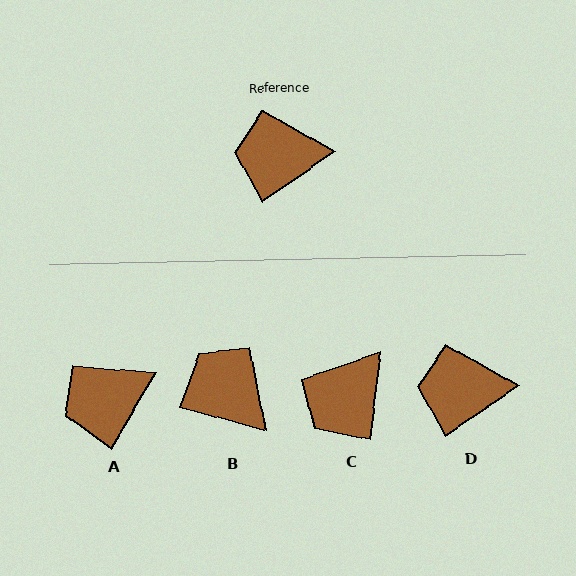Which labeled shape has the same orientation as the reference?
D.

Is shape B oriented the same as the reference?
No, it is off by about 49 degrees.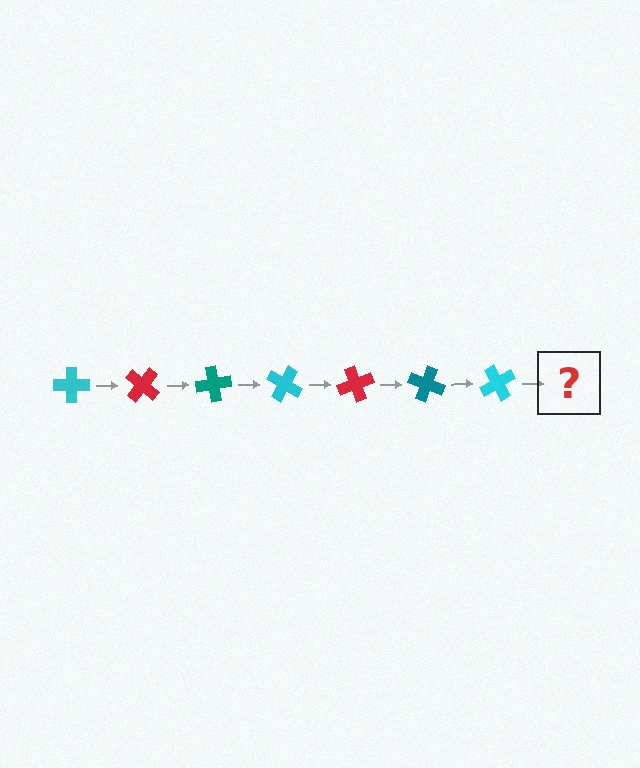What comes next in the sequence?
The next element should be a red cross, rotated 280 degrees from the start.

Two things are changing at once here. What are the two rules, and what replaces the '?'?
The two rules are that it rotates 40 degrees each step and the color cycles through cyan, red, and teal. The '?' should be a red cross, rotated 280 degrees from the start.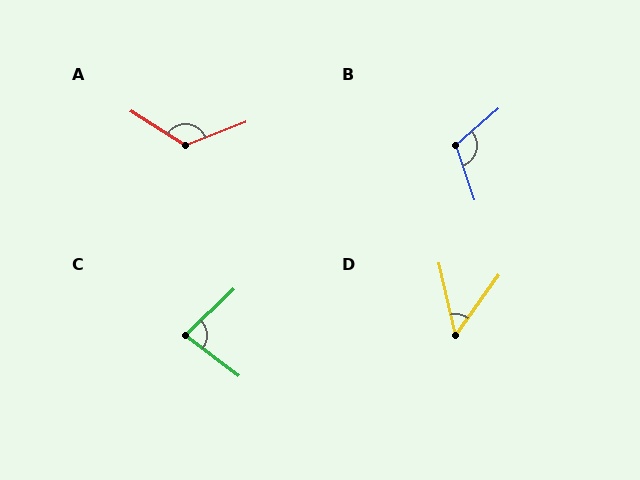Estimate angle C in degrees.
Approximately 81 degrees.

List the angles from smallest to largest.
D (48°), C (81°), B (112°), A (127°).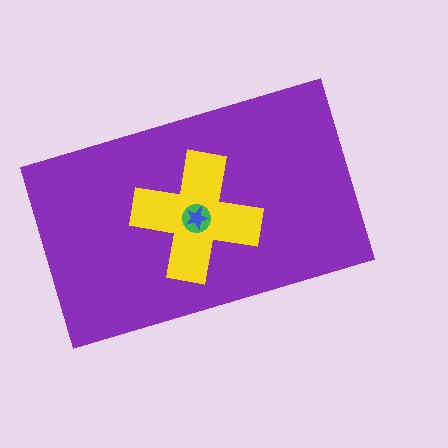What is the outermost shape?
The purple rectangle.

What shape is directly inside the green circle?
The blue star.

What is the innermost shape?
The blue star.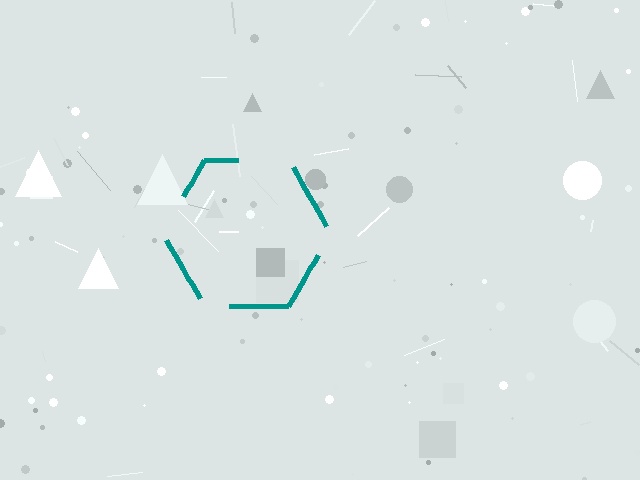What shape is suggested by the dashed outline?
The dashed outline suggests a hexagon.